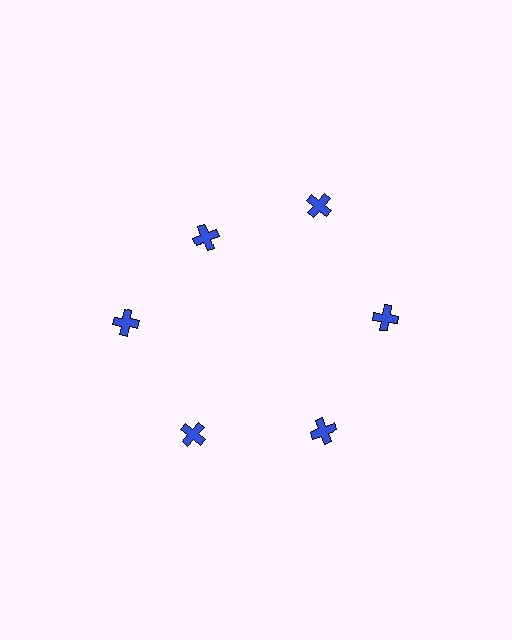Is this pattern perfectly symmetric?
No. The 6 blue crosses are arranged in a ring, but one element near the 11 o'clock position is pulled inward toward the center, breaking the 6-fold rotational symmetry.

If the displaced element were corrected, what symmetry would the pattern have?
It would have 6-fold rotational symmetry — the pattern would map onto itself every 60 degrees.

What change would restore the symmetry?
The symmetry would be restored by moving it outward, back onto the ring so that all 6 crosses sit at equal angles and equal distance from the center.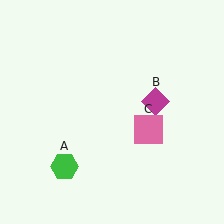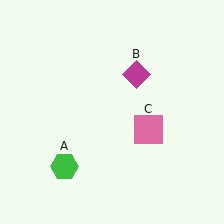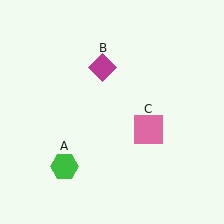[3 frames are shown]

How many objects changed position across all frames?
1 object changed position: magenta diamond (object B).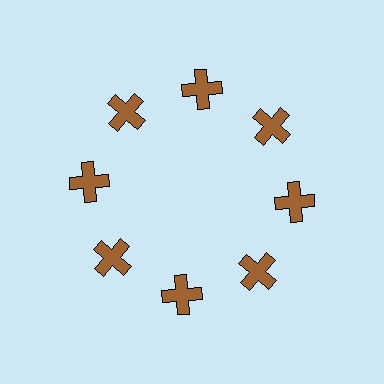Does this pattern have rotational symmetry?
Yes, this pattern has 8-fold rotational symmetry. It looks the same after rotating 45 degrees around the center.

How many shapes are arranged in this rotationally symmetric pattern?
There are 8 shapes, arranged in 8 groups of 1.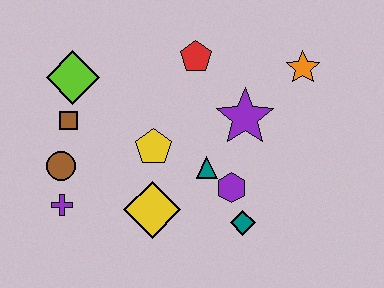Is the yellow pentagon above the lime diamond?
No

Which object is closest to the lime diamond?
The brown square is closest to the lime diamond.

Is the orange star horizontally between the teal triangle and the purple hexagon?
No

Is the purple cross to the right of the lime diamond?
No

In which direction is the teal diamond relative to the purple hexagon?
The teal diamond is below the purple hexagon.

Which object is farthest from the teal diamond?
The lime diamond is farthest from the teal diamond.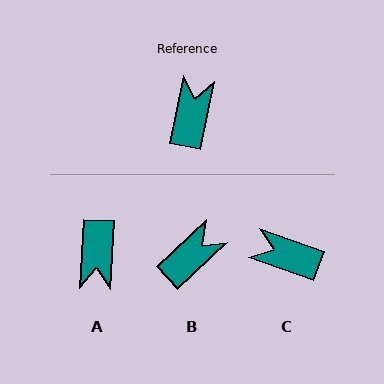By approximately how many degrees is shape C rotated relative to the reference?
Approximately 81 degrees counter-clockwise.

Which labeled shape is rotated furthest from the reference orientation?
A, about 172 degrees away.